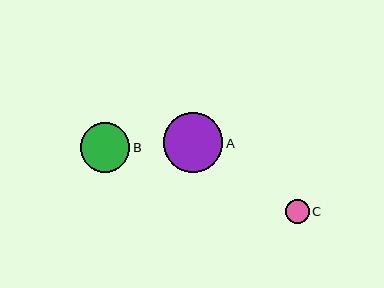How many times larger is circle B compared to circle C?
Circle B is approximately 2.0 times the size of circle C.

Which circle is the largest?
Circle A is the largest with a size of approximately 60 pixels.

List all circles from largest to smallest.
From largest to smallest: A, B, C.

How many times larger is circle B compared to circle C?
Circle B is approximately 2.0 times the size of circle C.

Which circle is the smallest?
Circle C is the smallest with a size of approximately 24 pixels.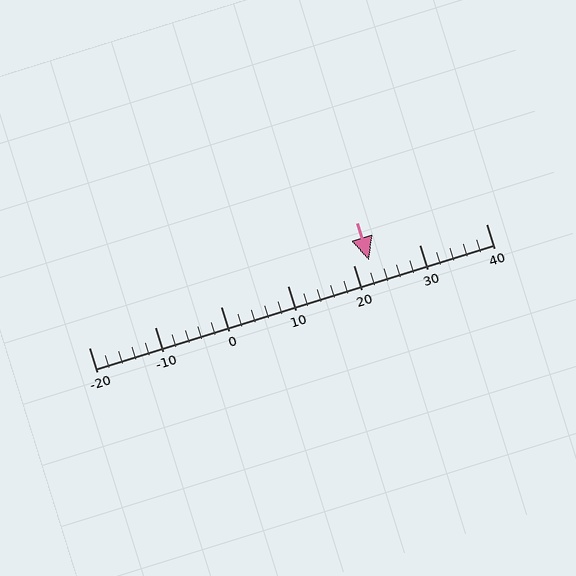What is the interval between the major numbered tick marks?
The major tick marks are spaced 10 units apart.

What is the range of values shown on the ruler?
The ruler shows values from -20 to 40.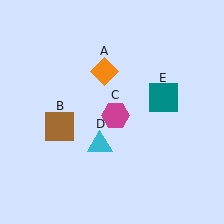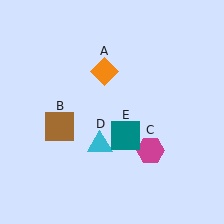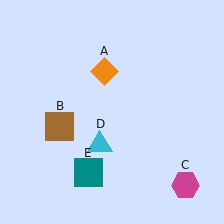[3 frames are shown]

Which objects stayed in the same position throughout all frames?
Orange diamond (object A) and brown square (object B) and cyan triangle (object D) remained stationary.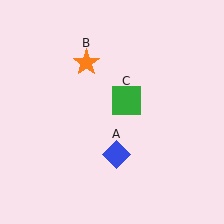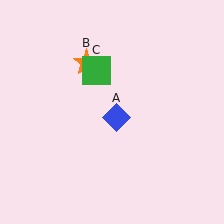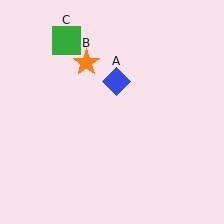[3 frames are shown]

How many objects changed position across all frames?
2 objects changed position: blue diamond (object A), green square (object C).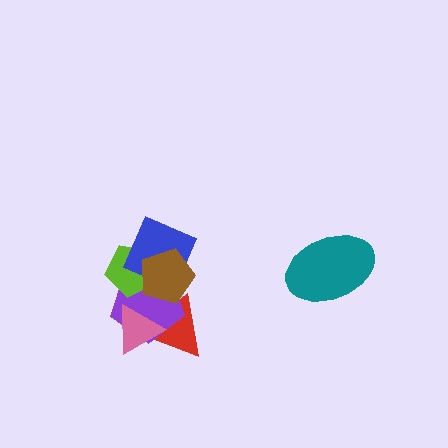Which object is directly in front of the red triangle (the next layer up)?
The purple pentagon is directly in front of the red triangle.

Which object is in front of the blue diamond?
The brown pentagon is in front of the blue diamond.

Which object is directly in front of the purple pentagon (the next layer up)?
The pink triangle is directly in front of the purple pentagon.